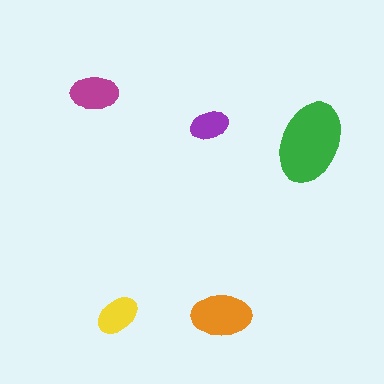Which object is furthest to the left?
The magenta ellipse is leftmost.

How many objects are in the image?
There are 5 objects in the image.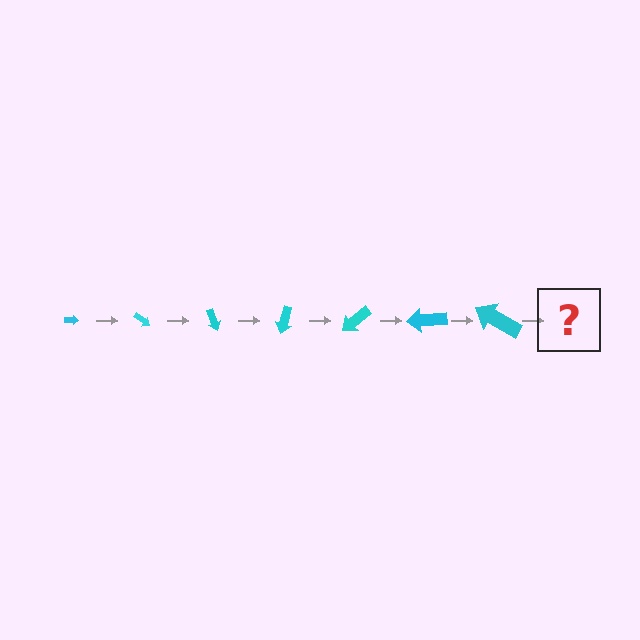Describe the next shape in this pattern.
It should be an arrow, larger than the previous one and rotated 245 degrees from the start.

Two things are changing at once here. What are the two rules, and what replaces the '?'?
The two rules are that the arrow grows larger each step and it rotates 35 degrees each step. The '?' should be an arrow, larger than the previous one and rotated 245 degrees from the start.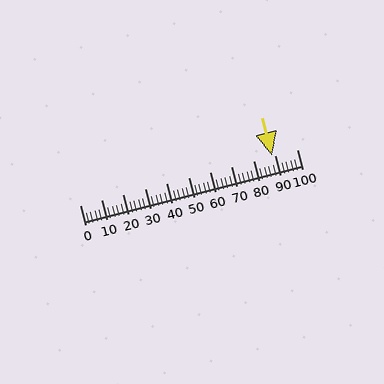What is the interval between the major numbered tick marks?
The major tick marks are spaced 10 units apart.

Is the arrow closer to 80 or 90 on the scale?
The arrow is closer to 90.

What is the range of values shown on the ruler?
The ruler shows values from 0 to 100.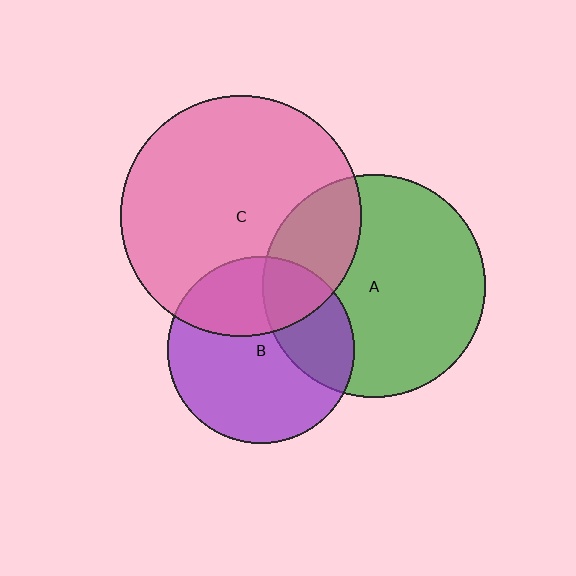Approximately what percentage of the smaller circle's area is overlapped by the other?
Approximately 25%.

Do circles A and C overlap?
Yes.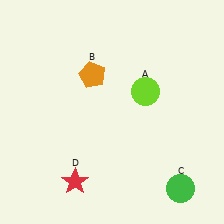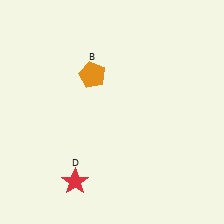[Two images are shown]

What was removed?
The green circle (C), the lime circle (A) were removed in Image 2.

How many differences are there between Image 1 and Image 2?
There are 2 differences between the two images.